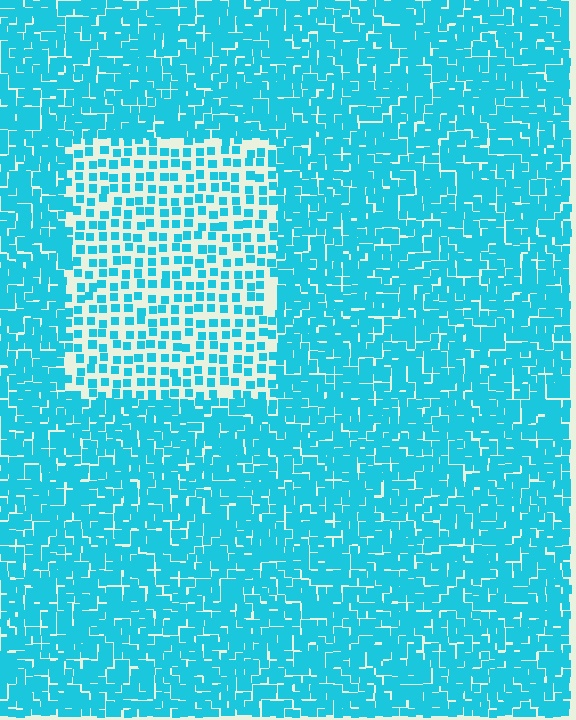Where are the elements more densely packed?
The elements are more densely packed outside the rectangle boundary.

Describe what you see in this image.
The image contains small cyan elements arranged at two different densities. A rectangle-shaped region is visible where the elements are less densely packed than the surrounding area.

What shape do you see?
I see a rectangle.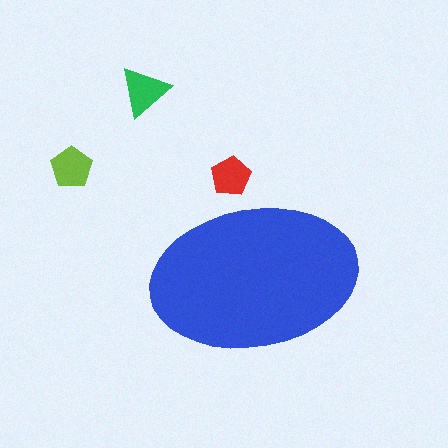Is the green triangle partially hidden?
No, the green triangle is fully visible.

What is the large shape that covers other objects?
A blue ellipse.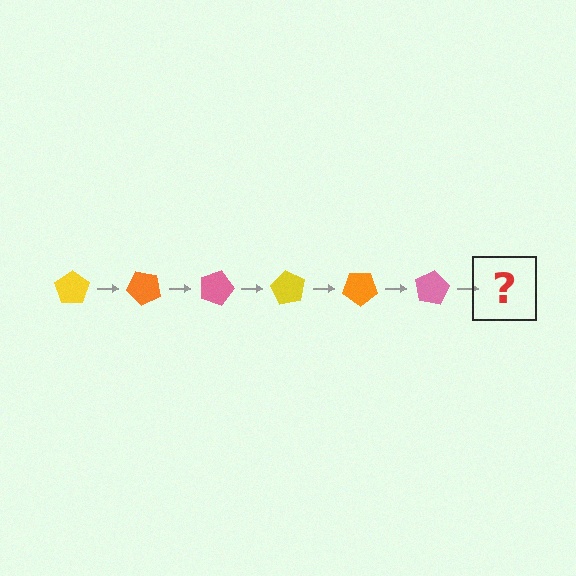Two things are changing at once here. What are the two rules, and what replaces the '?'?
The two rules are that it rotates 45 degrees each step and the color cycles through yellow, orange, and pink. The '?' should be a yellow pentagon, rotated 270 degrees from the start.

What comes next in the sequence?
The next element should be a yellow pentagon, rotated 270 degrees from the start.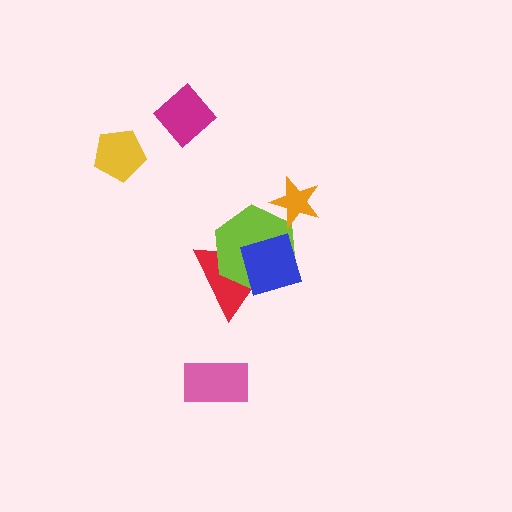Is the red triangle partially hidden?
Yes, it is partially covered by another shape.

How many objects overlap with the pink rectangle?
0 objects overlap with the pink rectangle.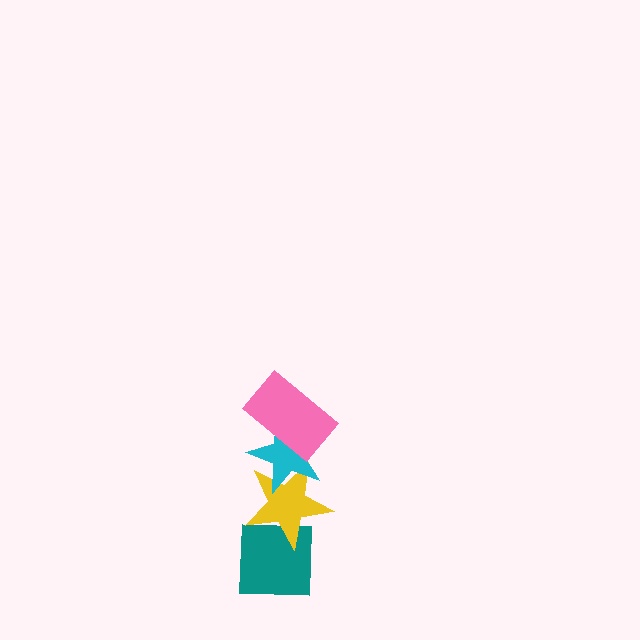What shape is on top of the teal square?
The yellow star is on top of the teal square.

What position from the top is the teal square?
The teal square is 4th from the top.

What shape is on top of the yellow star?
The cyan star is on top of the yellow star.